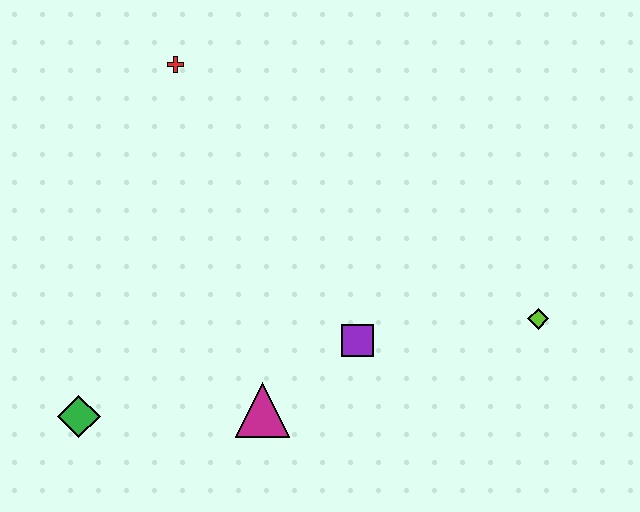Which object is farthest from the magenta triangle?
The red cross is farthest from the magenta triangle.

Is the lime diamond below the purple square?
No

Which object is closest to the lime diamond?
The purple square is closest to the lime diamond.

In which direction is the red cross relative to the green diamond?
The red cross is above the green diamond.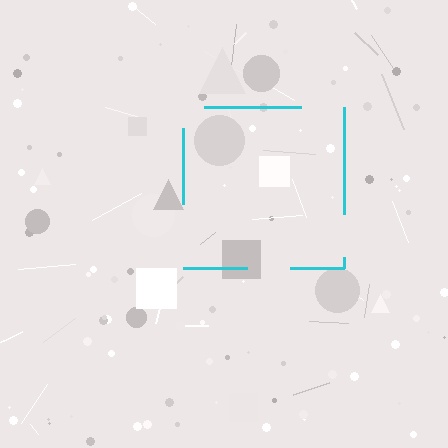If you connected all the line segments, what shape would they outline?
They would outline a square.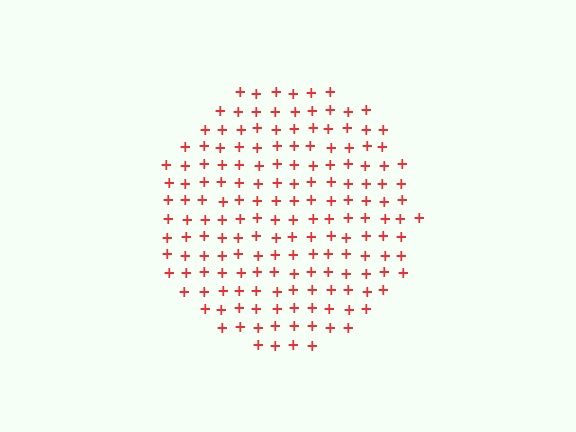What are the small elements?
The small elements are plus signs.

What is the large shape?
The large shape is a circle.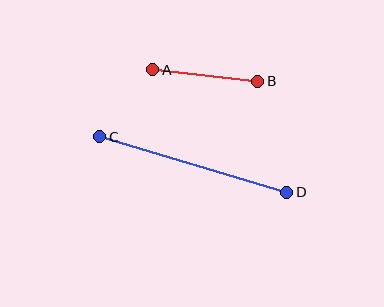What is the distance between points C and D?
The distance is approximately 195 pixels.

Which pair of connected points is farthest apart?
Points C and D are farthest apart.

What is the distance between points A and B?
The distance is approximately 106 pixels.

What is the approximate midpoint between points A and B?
The midpoint is at approximately (205, 76) pixels.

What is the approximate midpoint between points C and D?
The midpoint is at approximately (193, 165) pixels.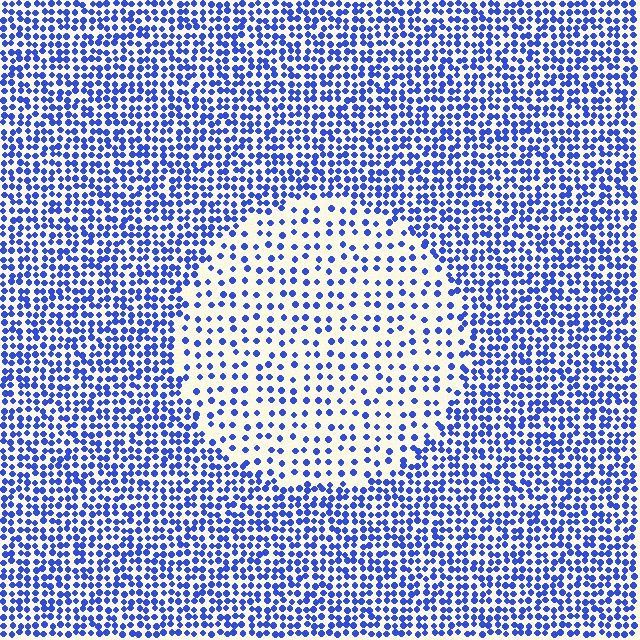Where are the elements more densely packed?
The elements are more densely packed outside the circle boundary.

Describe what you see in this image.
The image contains small blue elements arranged at two different densities. A circle-shaped region is visible where the elements are less densely packed than the surrounding area.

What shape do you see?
I see a circle.